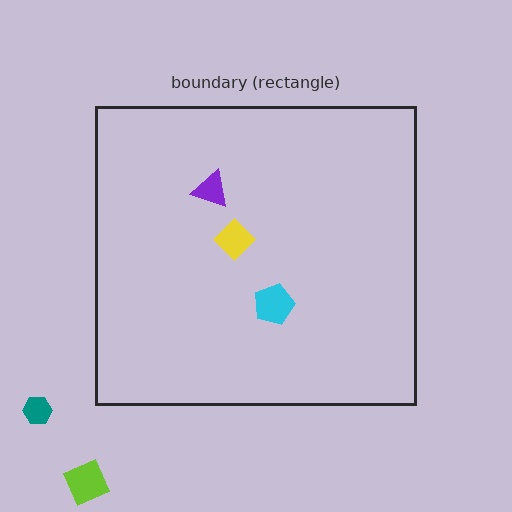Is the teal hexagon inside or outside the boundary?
Outside.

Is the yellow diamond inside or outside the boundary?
Inside.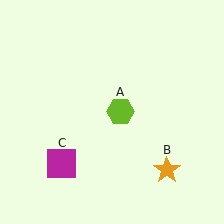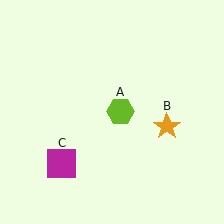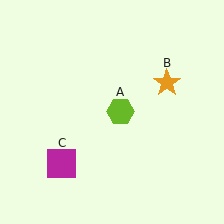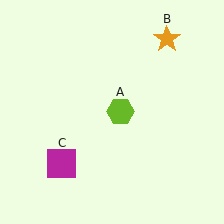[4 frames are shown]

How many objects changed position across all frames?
1 object changed position: orange star (object B).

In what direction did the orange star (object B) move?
The orange star (object B) moved up.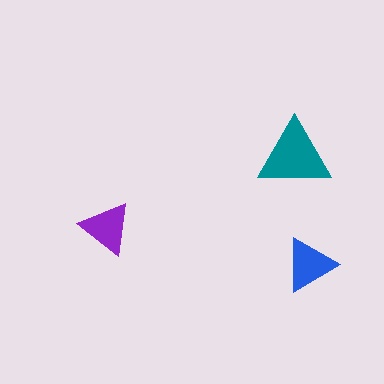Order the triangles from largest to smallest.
the teal one, the blue one, the purple one.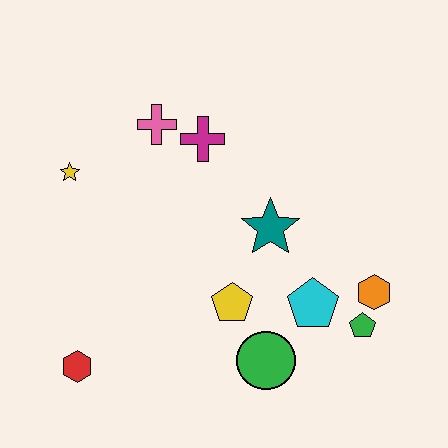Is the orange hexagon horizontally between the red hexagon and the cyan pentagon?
No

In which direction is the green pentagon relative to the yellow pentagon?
The green pentagon is to the right of the yellow pentagon.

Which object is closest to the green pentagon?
The orange hexagon is closest to the green pentagon.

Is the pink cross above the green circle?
Yes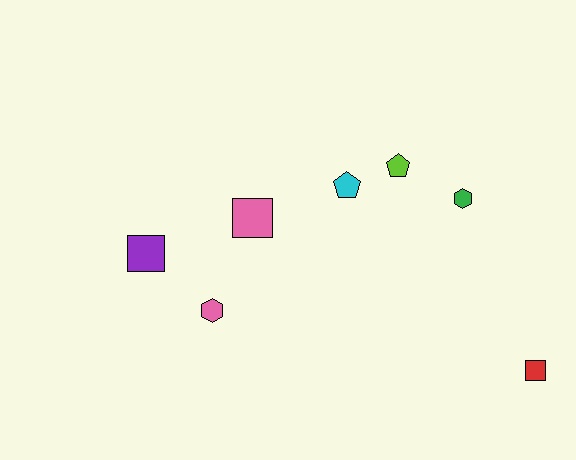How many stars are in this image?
There are no stars.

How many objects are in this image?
There are 7 objects.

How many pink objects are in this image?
There are 2 pink objects.